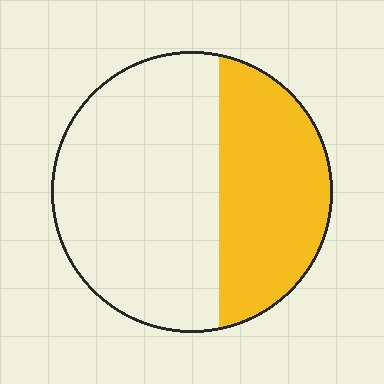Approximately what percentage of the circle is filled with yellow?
Approximately 40%.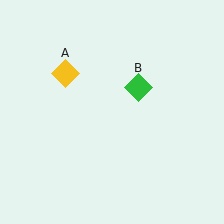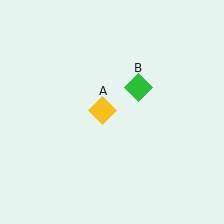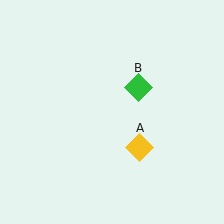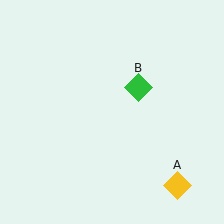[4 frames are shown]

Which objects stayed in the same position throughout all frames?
Green diamond (object B) remained stationary.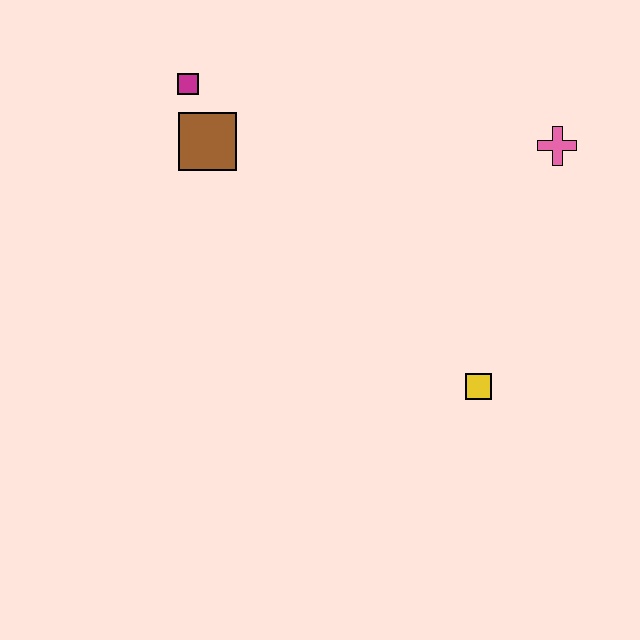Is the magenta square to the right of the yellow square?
No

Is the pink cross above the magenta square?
No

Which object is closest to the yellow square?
The pink cross is closest to the yellow square.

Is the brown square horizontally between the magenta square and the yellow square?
Yes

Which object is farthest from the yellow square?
The magenta square is farthest from the yellow square.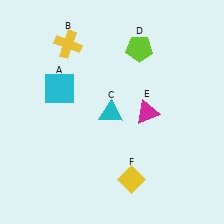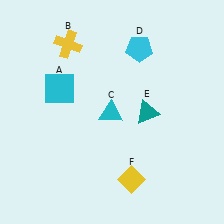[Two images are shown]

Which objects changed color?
D changed from lime to cyan. E changed from magenta to teal.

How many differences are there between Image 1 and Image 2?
There are 2 differences between the two images.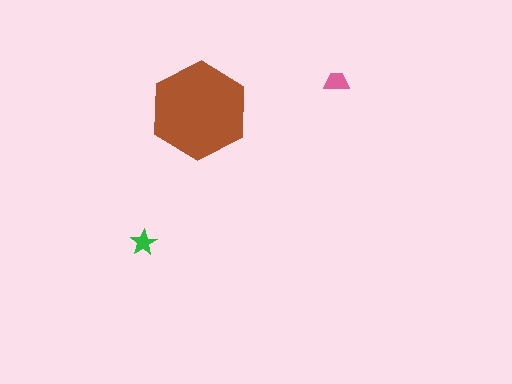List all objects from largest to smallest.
The brown hexagon, the pink trapezoid, the green star.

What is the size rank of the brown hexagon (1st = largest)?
1st.